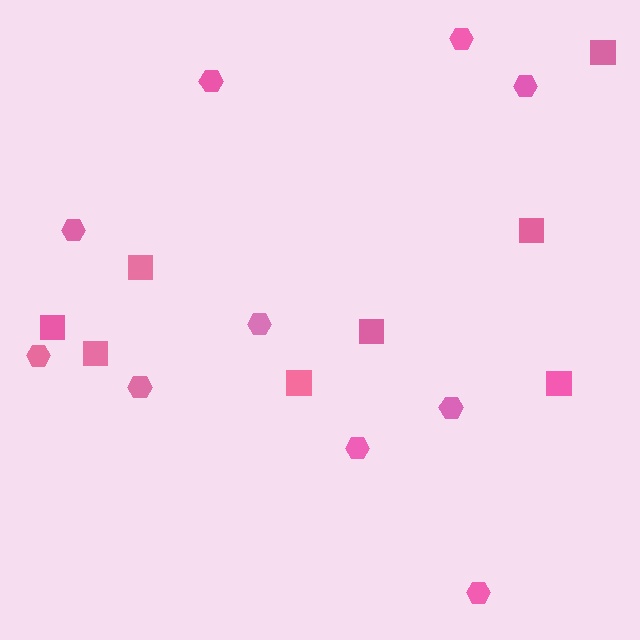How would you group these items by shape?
There are 2 groups: one group of squares (8) and one group of hexagons (10).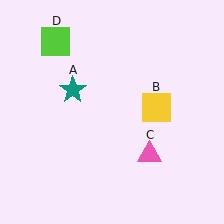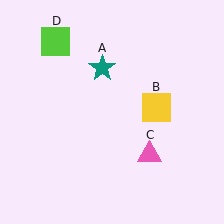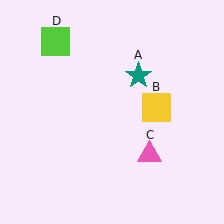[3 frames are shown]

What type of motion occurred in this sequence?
The teal star (object A) rotated clockwise around the center of the scene.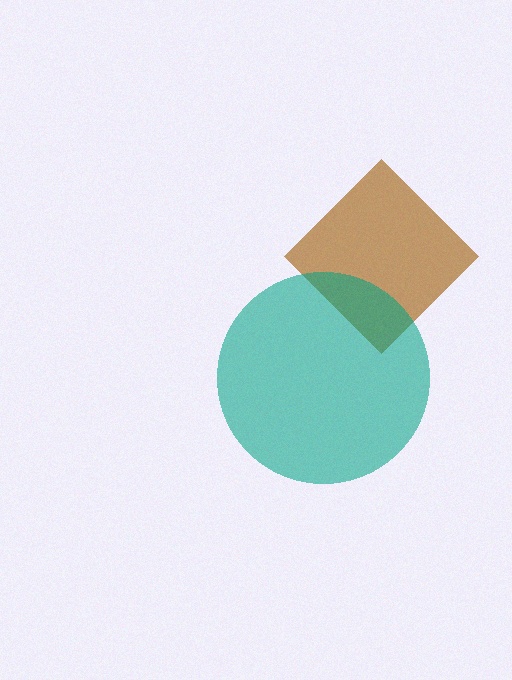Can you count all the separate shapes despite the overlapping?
Yes, there are 2 separate shapes.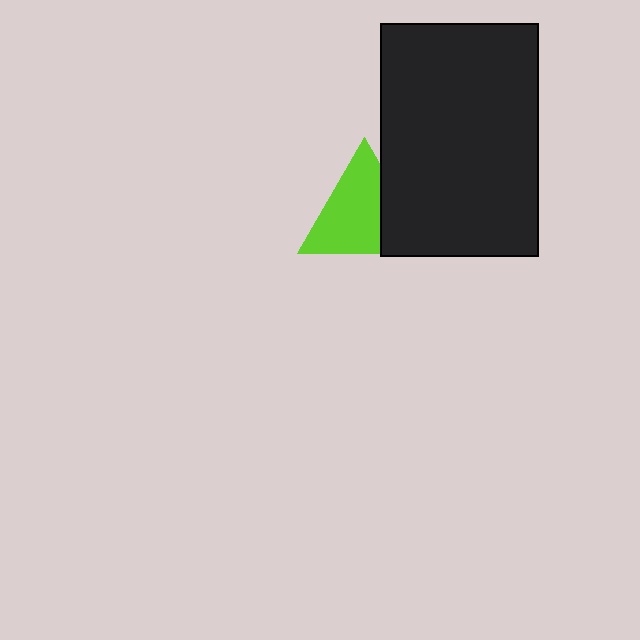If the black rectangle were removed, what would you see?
You would see the complete lime triangle.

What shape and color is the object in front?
The object in front is a black rectangle.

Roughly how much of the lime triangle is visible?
Most of it is visible (roughly 70%).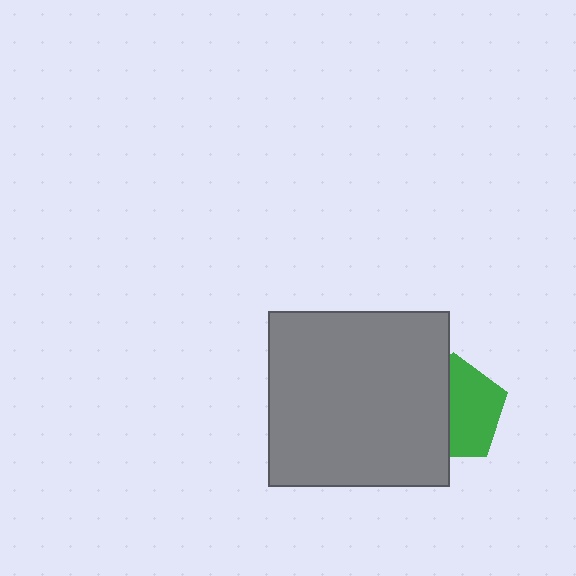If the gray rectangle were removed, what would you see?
You would see the complete green pentagon.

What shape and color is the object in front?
The object in front is a gray rectangle.